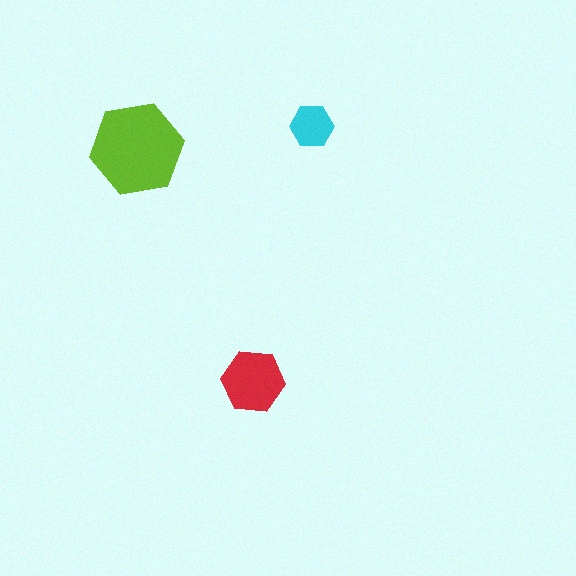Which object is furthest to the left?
The lime hexagon is leftmost.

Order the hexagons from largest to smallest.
the lime one, the red one, the cyan one.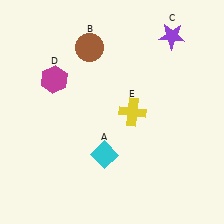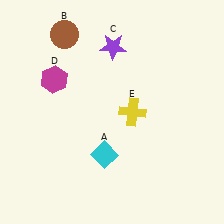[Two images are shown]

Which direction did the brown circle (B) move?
The brown circle (B) moved left.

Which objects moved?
The objects that moved are: the brown circle (B), the purple star (C).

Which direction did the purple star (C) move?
The purple star (C) moved left.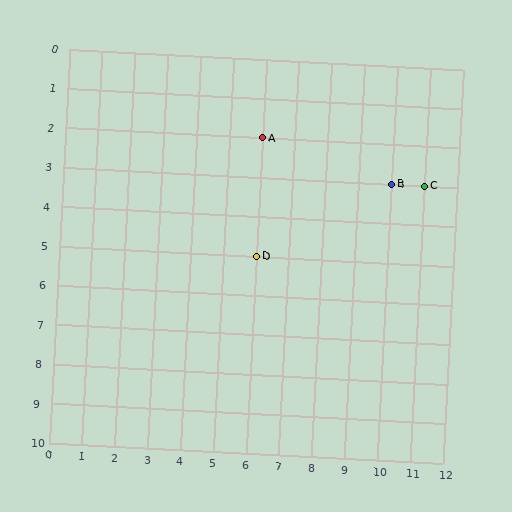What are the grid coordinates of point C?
Point C is at grid coordinates (11, 3).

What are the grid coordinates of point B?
Point B is at grid coordinates (10, 3).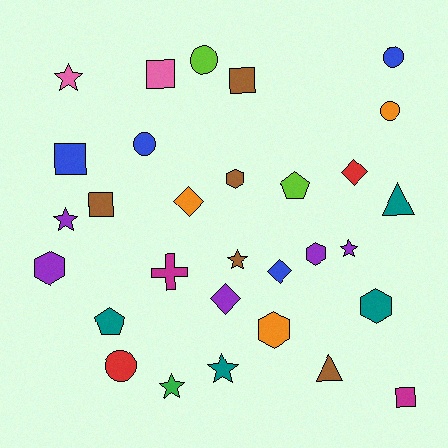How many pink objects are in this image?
There are 2 pink objects.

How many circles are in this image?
There are 5 circles.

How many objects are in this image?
There are 30 objects.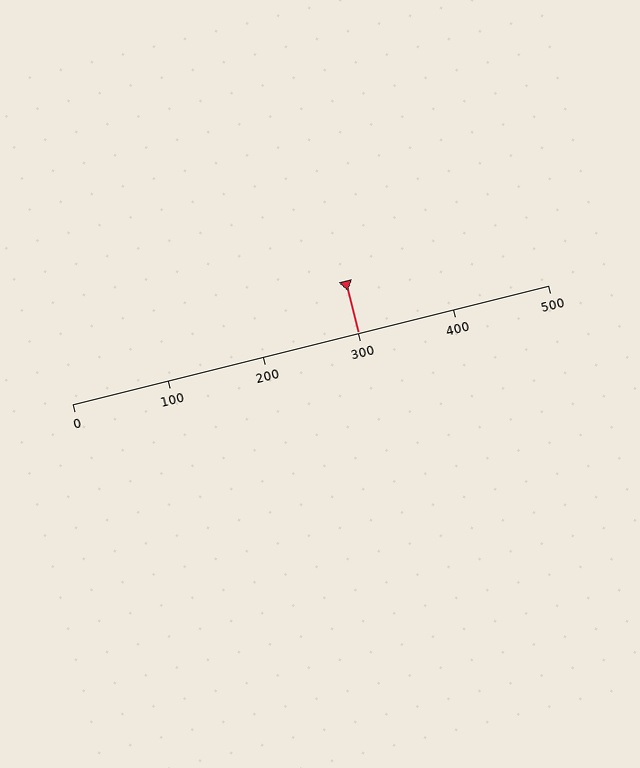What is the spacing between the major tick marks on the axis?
The major ticks are spaced 100 apart.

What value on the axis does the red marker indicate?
The marker indicates approximately 300.